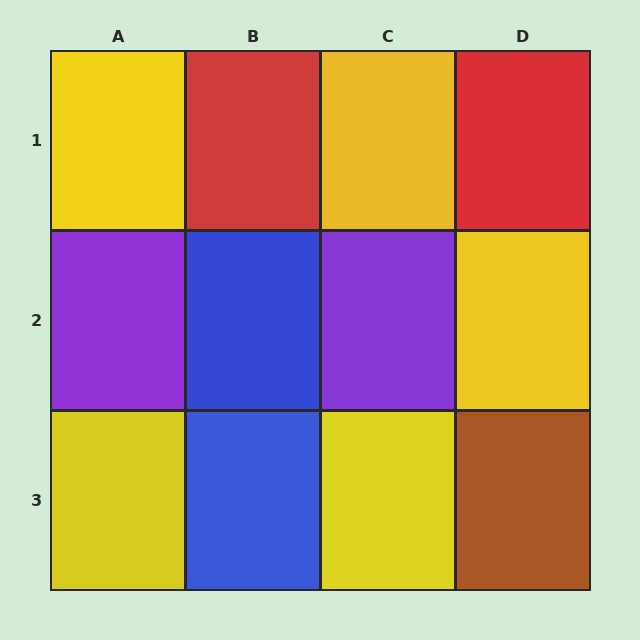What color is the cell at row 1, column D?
Red.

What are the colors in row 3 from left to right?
Yellow, blue, yellow, brown.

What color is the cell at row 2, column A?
Purple.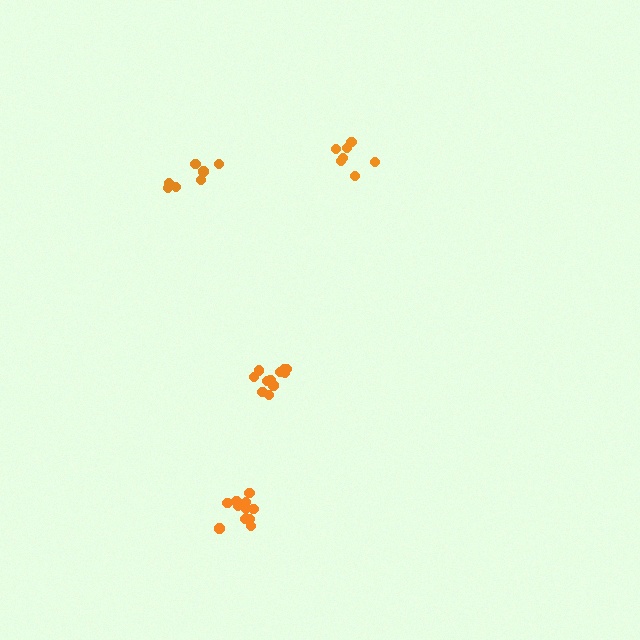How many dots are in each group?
Group 1: 11 dots, Group 2: 11 dots, Group 3: 7 dots, Group 4: 7 dots (36 total).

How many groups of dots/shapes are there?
There are 4 groups.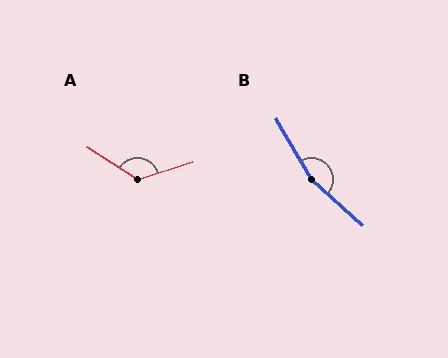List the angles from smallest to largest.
A (130°), B (163°).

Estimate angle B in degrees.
Approximately 163 degrees.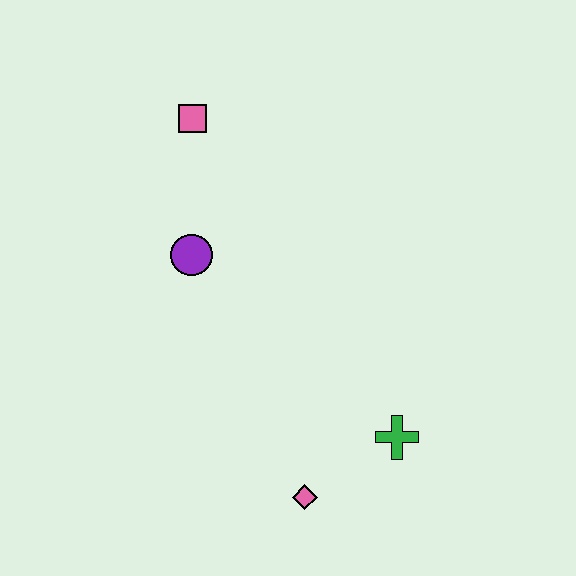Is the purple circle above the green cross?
Yes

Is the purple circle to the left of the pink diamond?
Yes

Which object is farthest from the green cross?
The pink square is farthest from the green cross.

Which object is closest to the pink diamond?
The green cross is closest to the pink diamond.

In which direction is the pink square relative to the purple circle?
The pink square is above the purple circle.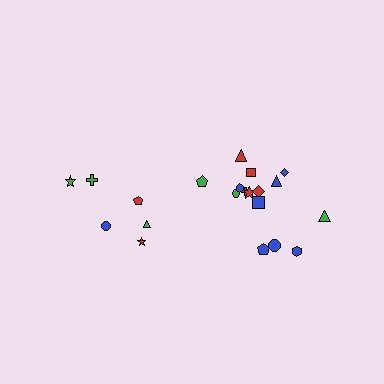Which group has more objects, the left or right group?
The right group.